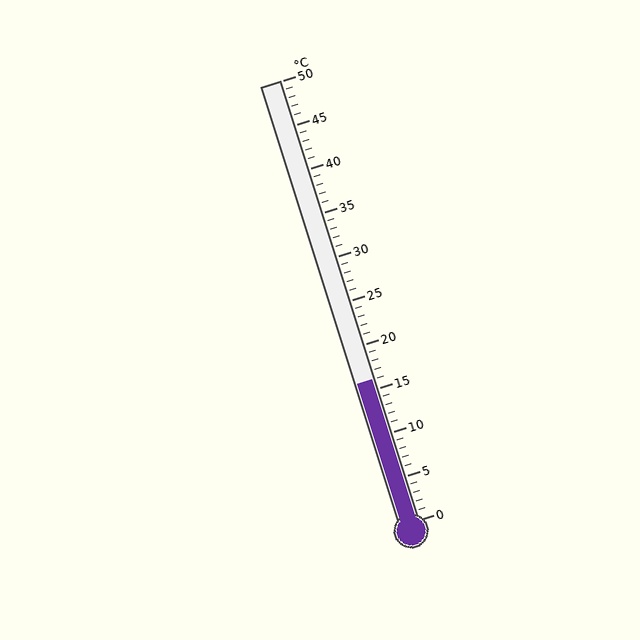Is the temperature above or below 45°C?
The temperature is below 45°C.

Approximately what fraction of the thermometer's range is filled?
The thermometer is filled to approximately 30% of its range.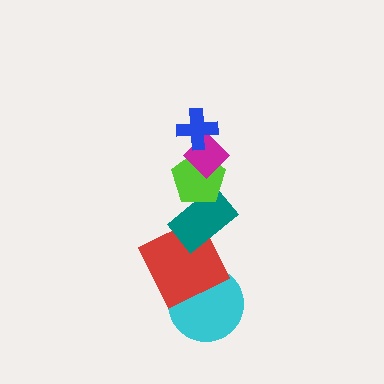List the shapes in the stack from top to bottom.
From top to bottom: the blue cross, the magenta diamond, the lime pentagon, the teal rectangle, the red square, the cyan circle.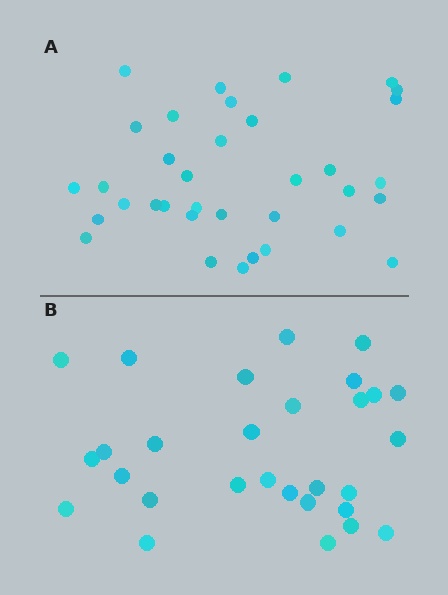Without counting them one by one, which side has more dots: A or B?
Region A (the top region) has more dots.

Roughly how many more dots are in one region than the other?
Region A has about 6 more dots than region B.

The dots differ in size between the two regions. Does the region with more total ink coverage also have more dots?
No. Region B has more total ink coverage because its dots are larger, but region A actually contains more individual dots. Total area can be misleading — the number of items is what matters here.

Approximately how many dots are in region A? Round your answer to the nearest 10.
About 40 dots. (The exact count is 35, which rounds to 40.)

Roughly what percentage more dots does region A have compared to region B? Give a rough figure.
About 20% more.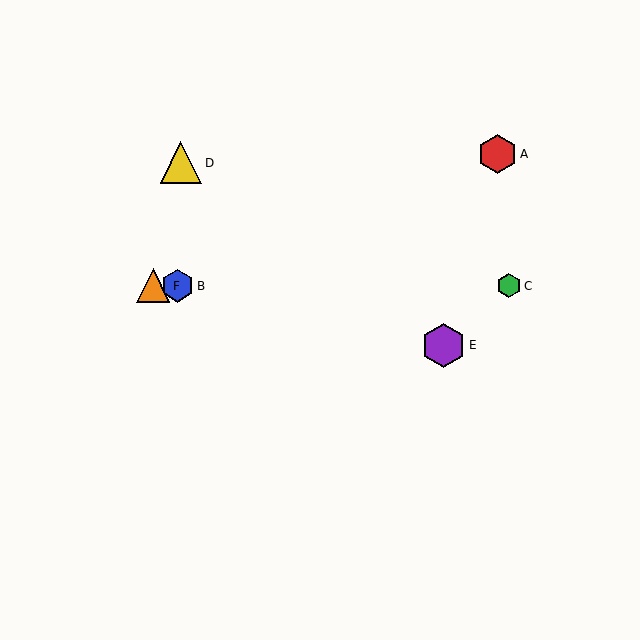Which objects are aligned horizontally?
Objects B, C, F are aligned horizontally.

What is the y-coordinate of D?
Object D is at y≈163.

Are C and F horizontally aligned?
Yes, both are at y≈286.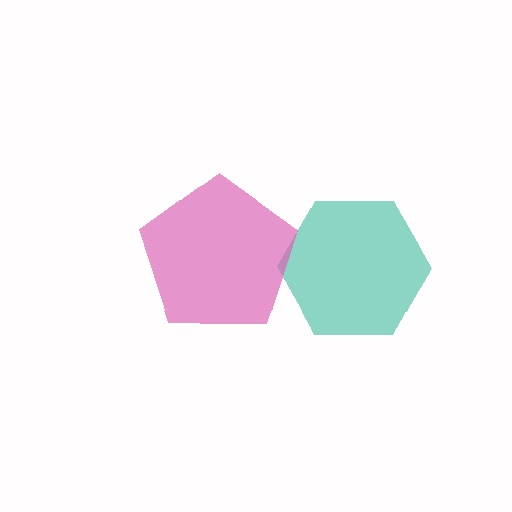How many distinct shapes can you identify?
There are 2 distinct shapes: a teal hexagon, a pink pentagon.